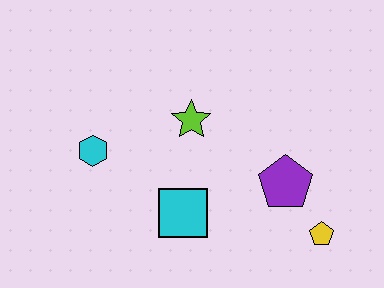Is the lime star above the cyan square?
Yes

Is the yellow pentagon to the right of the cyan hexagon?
Yes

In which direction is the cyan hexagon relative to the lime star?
The cyan hexagon is to the left of the lime star.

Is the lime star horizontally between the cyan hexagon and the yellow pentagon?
Yes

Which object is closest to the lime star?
The cyan square is closest to the lime star.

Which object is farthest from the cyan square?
The yellow pentagon is farthest from the cyan square.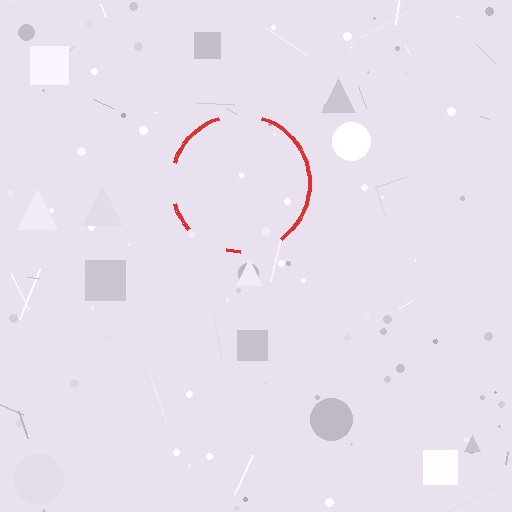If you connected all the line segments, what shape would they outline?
They would outline a circle.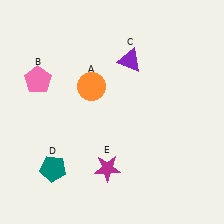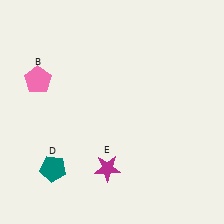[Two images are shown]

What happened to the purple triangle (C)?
The purple triangle (C) was removed in Image 2. It was in the top-right area of Image 1.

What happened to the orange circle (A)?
The orange circle (A) was removed in Image 2. It was in the top-left area of Image 1.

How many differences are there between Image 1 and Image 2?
There are 2 differences between the two images.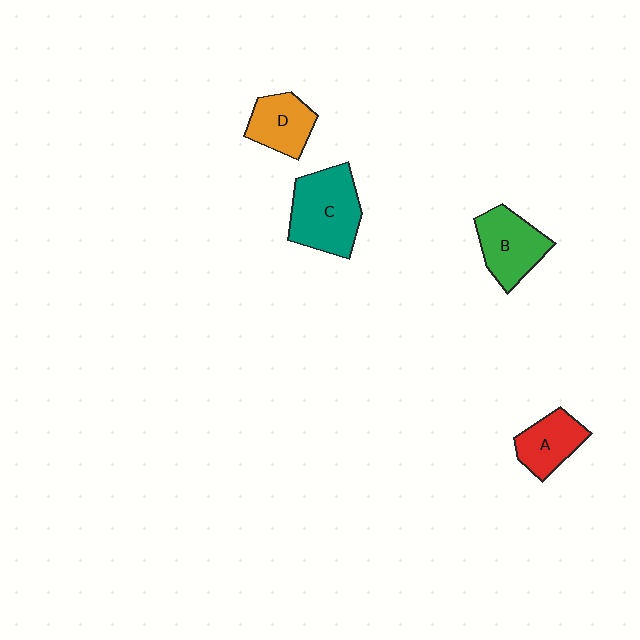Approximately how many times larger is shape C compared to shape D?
Approximately 1.6 times.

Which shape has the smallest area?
Shape A (red).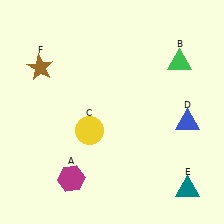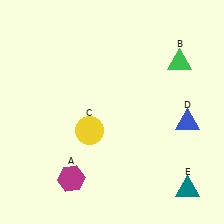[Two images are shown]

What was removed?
The brown star (F) was removed in Image 2.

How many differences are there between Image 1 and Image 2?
There is 1 difference between the two images.